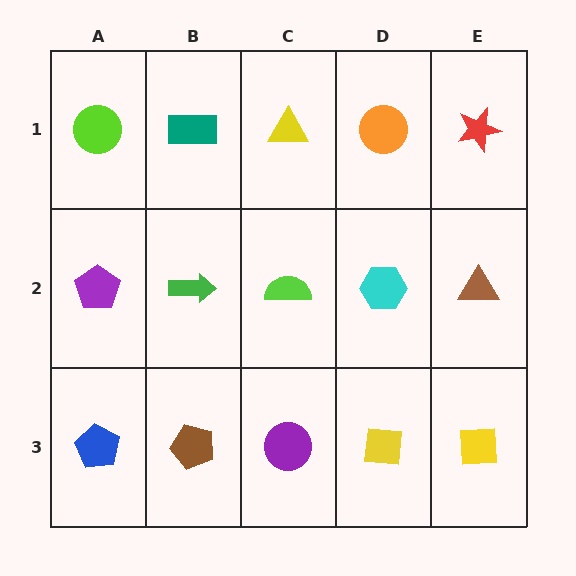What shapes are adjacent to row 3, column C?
A lime semicircle (row 2, column C), a brown pentagon (row 3, column B), a yellow square (row 3, column D).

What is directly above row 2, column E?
A red star.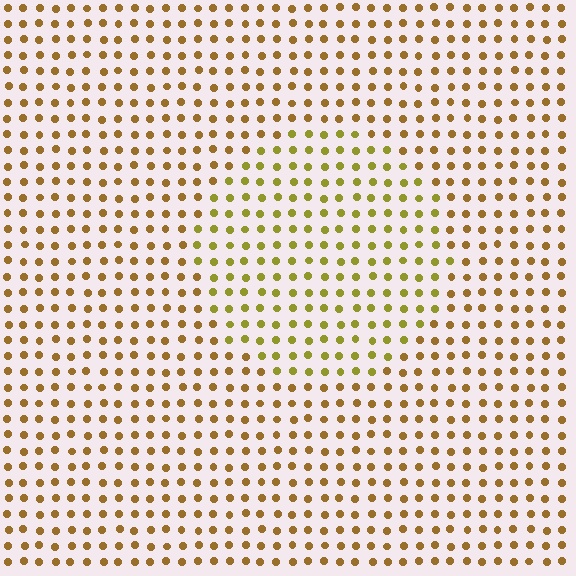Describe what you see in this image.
The image is filled with small brown elements in a uniform arrangement. A circle-shaped region is visible where the elements are tinted to a slightly different hue, forming a subtle color boundary.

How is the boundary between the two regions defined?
The boundary is defined purely by a slight shift in hue (about 27 degrees). Spacing, size, and orientation are identical on both sides.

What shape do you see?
I see a circle.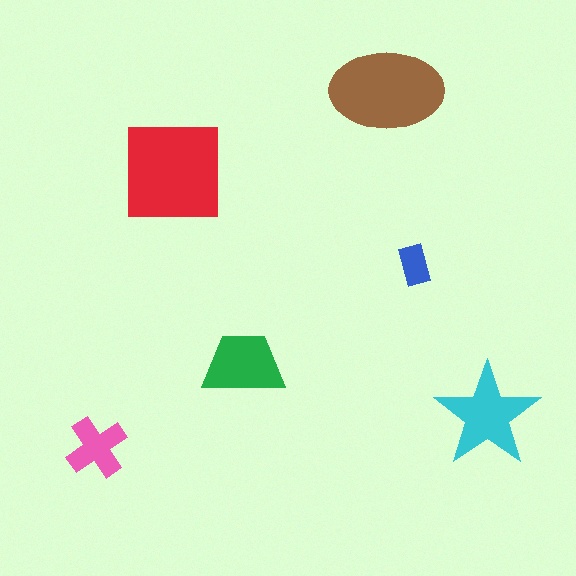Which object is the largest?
The red square.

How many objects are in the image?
There are 6 objects in the image.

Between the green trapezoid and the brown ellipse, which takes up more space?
The brown ellipse.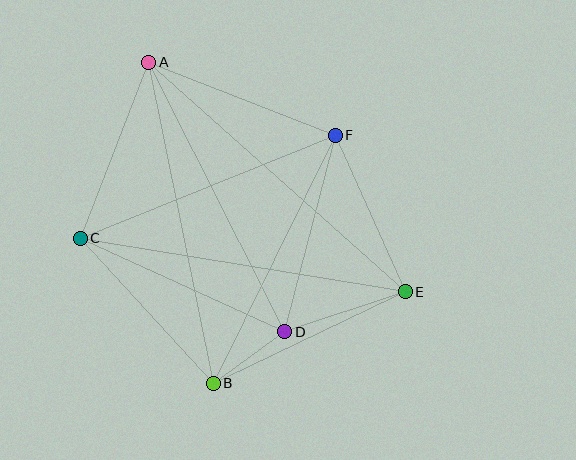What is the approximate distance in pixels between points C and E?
The distance between C and E is approximately 329 pixels.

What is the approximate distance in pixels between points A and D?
The distance between A and D is approximately 302 pixels.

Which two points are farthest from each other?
Points A and E are farthest from each other.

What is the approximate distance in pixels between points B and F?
The distance between B and F is approximately 276 pixels.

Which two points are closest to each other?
Points B and D are closest to each other.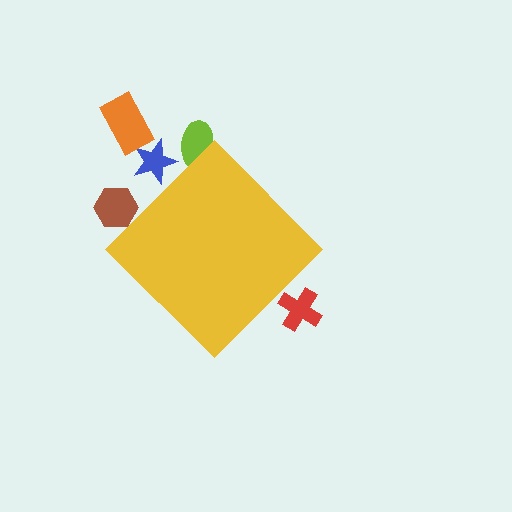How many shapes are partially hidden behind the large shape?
4 shapes are partially hidden.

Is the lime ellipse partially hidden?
Yes, the lime ellipse is partially hidden behind the yellow diamond.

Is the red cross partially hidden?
Yes, the red cross is partially hidden behind the yellow diamond.